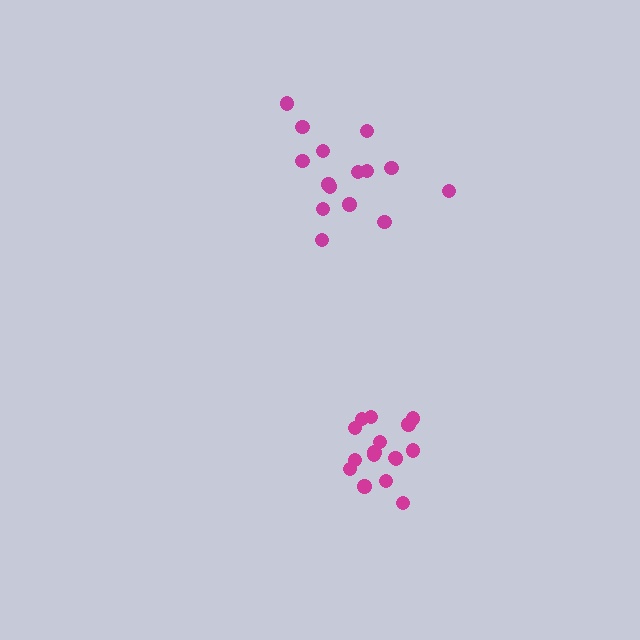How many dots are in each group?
Group 1: 16 dots, Group 2: 15 dots (31 total).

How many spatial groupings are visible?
There are 2 spatial groupings.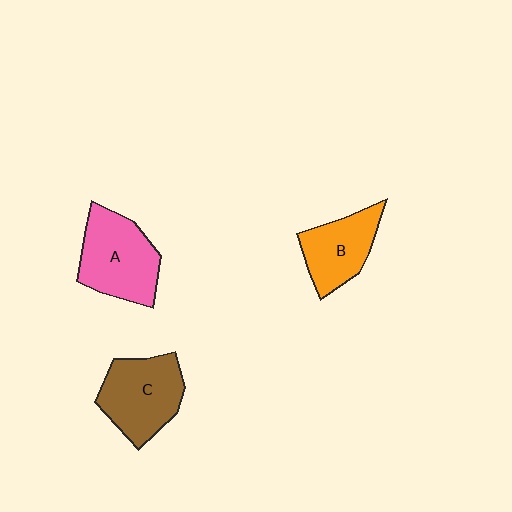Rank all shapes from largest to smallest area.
From largest to smallest: A (pink), C (brown), B (orange).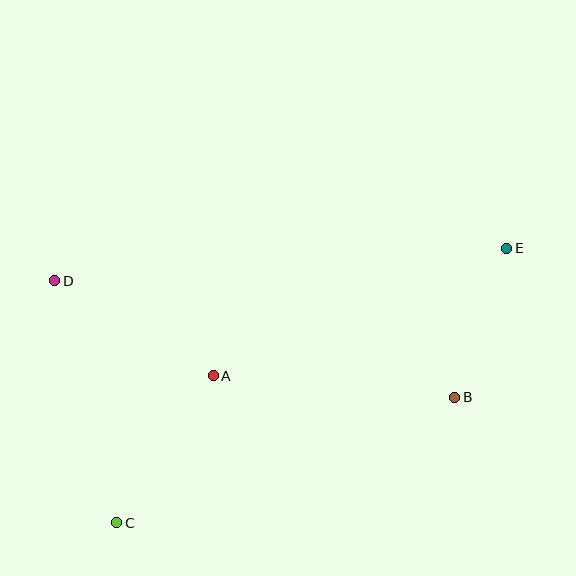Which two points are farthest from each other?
Points C and E are farthest from each other.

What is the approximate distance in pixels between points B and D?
The distance between B and D is approximately 416 pixels.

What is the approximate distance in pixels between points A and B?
The distance between A and B is approximately 242 pixels.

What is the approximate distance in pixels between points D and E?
The distance between D and E is approximately 453 pixels.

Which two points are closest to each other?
Points B and E are closest to each other.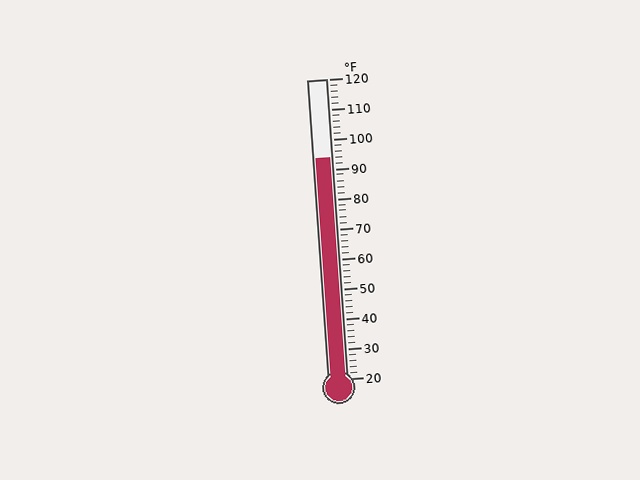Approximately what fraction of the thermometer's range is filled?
The thermometer is filled to approximately 75% of its range.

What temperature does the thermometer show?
The thermometer shows approximately 94°F.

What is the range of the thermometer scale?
The thermometer scale ranges from 20°F to 120°F.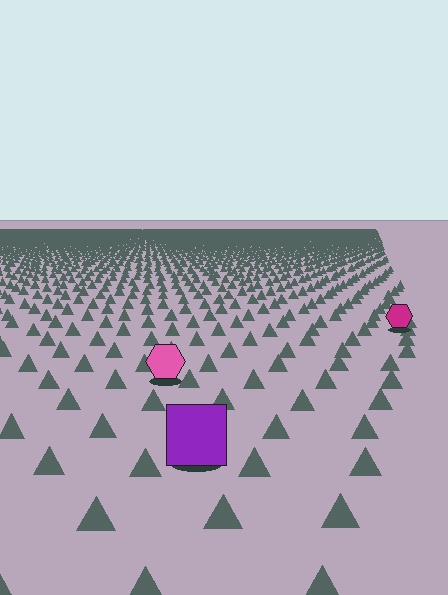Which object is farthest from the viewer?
The magenta hexagon is farthest from the viewer. It appears smaller and the ground texture around it is denser.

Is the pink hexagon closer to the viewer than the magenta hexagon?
Yes. The pink hexagon is closer — you can tell from the texture gradient: the ground texture is coarser near it.